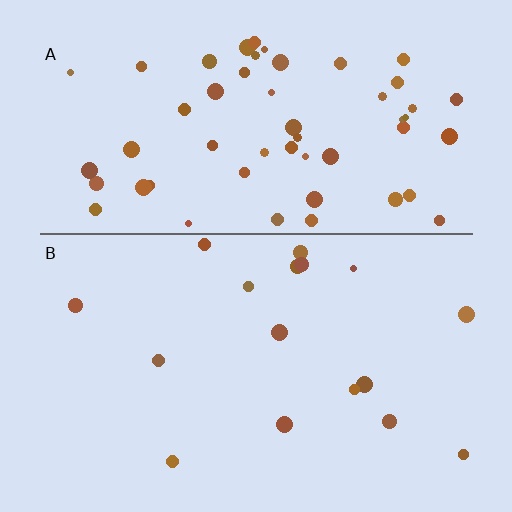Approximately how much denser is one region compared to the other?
Approximately 3.3× — region A over region B.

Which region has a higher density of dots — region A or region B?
A (the top).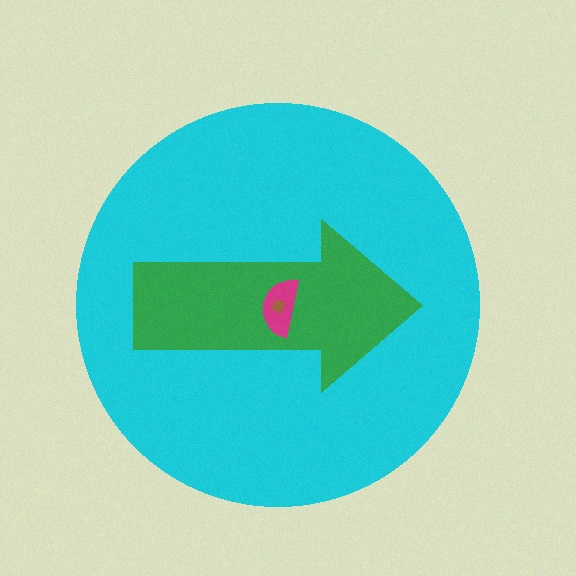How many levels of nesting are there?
4.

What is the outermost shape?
The cyan circle.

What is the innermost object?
The brown diamond.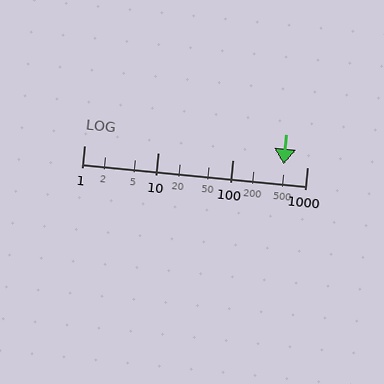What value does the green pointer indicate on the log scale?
The pointer indicates approximately 480.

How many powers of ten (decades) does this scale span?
The scale spans 3 decades, from 1 to 1000.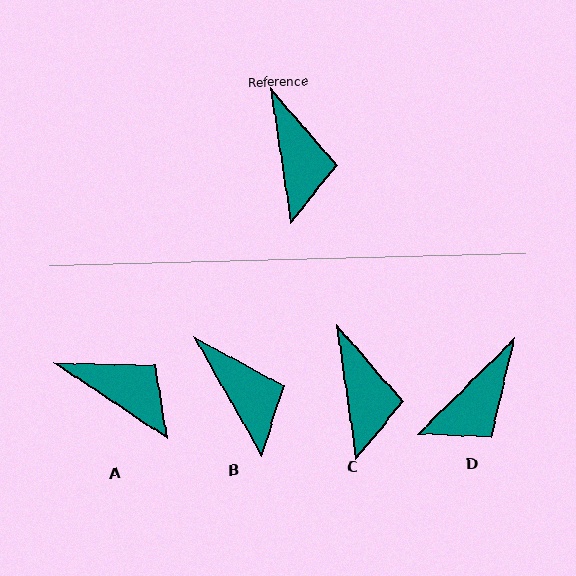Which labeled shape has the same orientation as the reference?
C.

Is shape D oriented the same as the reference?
No, it is off by about 54 degrees.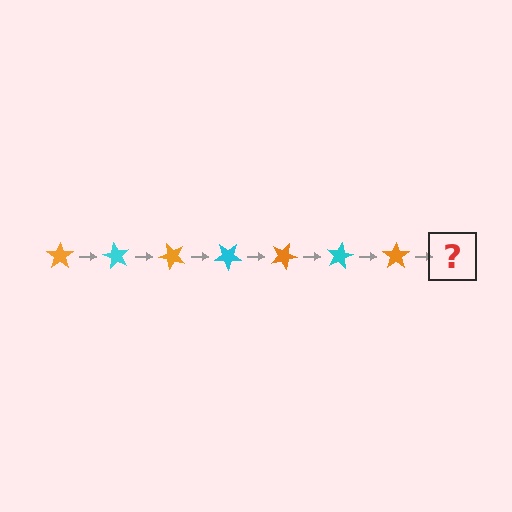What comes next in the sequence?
The next element should be a cyan star, rotated 420 degrees from the start.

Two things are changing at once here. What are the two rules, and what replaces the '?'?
The two rules are that it rotates 60 degrees each step and the color cycles through orange and cyan. The '?' should be a cyan star, rotated 420 degrees from the start.